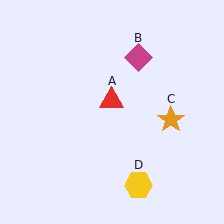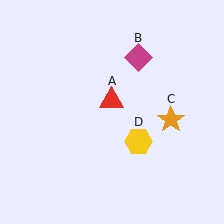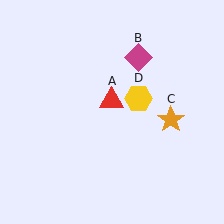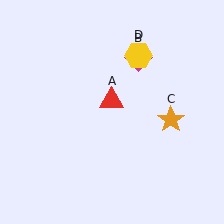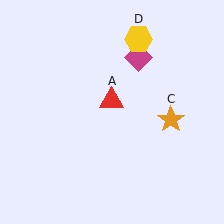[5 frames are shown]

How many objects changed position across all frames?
1 object changed position: yellow hexagon (object D).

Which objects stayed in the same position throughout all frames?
Red triangle (object A) and magenta diamond (object B) and orange star (object C) remained stationary.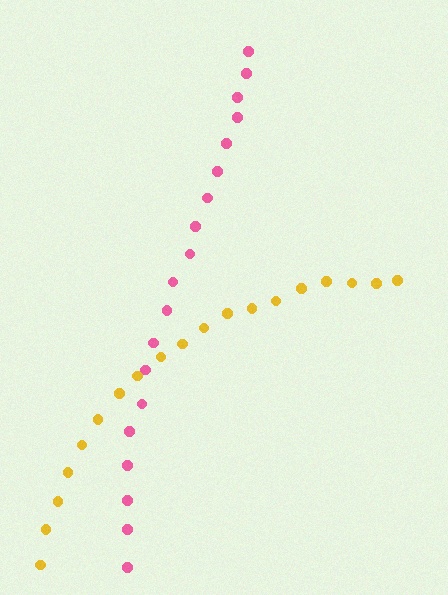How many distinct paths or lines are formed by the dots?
There are 2 distinct paths.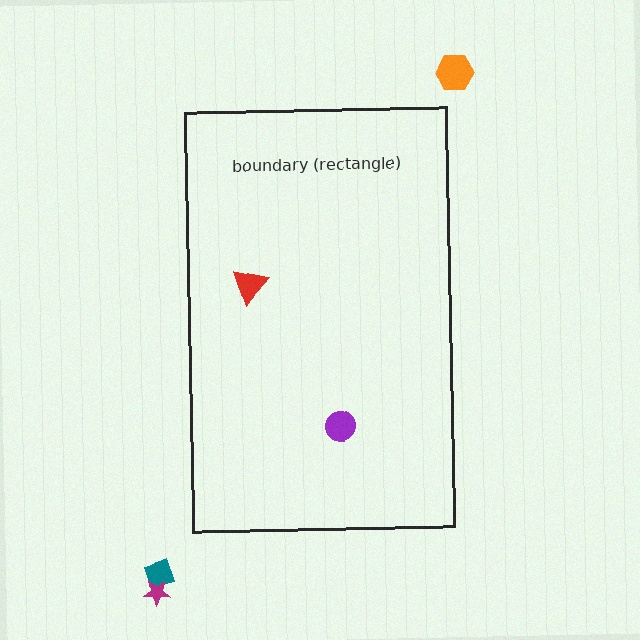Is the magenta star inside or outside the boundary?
Outside.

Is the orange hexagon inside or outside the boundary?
Outside.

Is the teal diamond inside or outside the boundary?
Outside.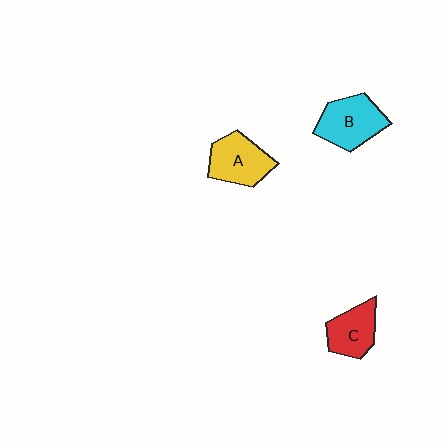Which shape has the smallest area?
Shape C (red).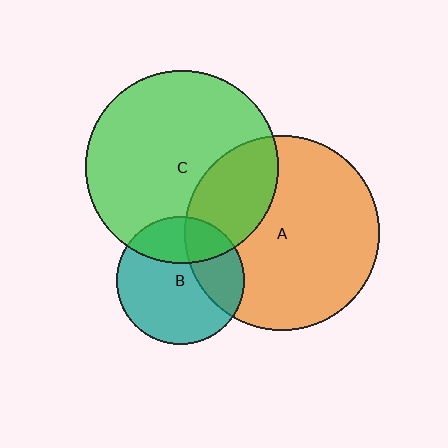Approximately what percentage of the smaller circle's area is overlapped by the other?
Approximately 25%.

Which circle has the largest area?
Circle A (orange).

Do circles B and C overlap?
Yes.